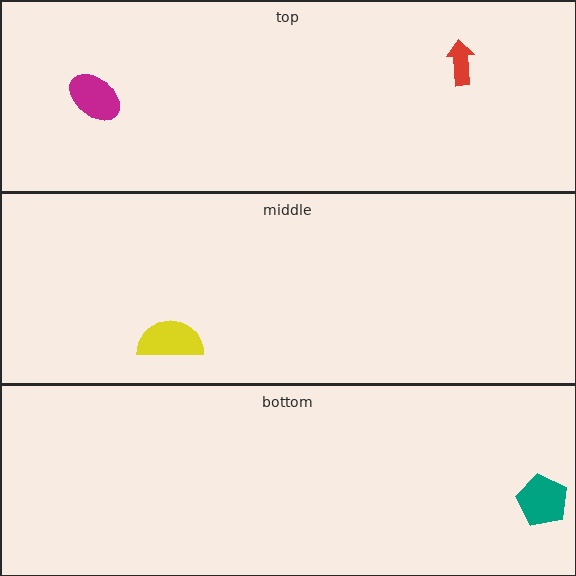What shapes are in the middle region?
The yellow semicircle.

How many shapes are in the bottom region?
1.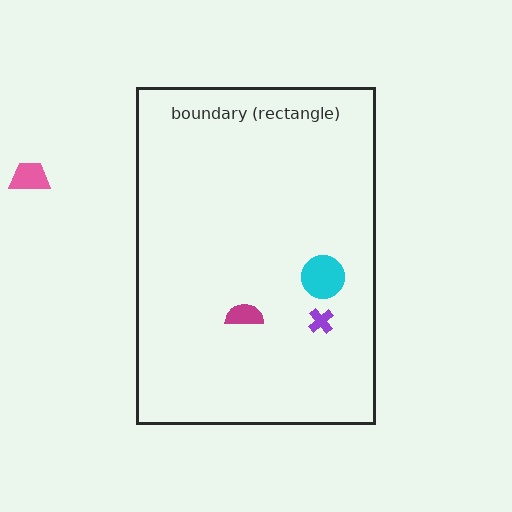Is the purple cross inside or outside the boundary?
Inside.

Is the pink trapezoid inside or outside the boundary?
Outside.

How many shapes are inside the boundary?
3 inside, 1 outside.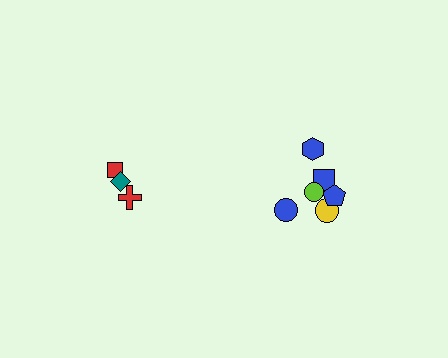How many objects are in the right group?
There are 6 objects.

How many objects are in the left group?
There are 3 objects.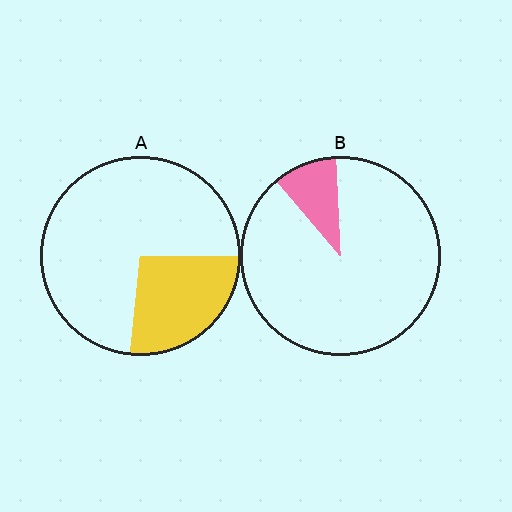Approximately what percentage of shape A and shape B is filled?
A is approximately 25% and B is approximately 10%.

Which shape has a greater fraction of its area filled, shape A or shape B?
Shape A.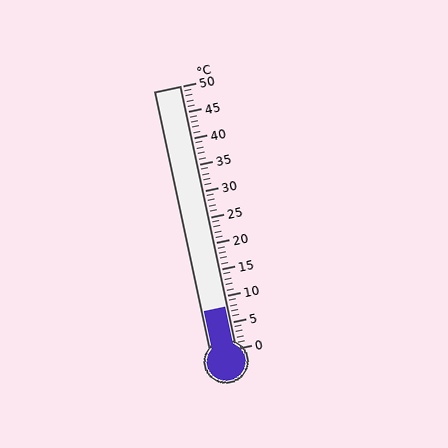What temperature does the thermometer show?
The thermometer shows approximately 8°C.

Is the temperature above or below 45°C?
The temperature is below 45°C.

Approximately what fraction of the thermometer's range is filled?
The thermometer is filled to approximately 15% of its range.